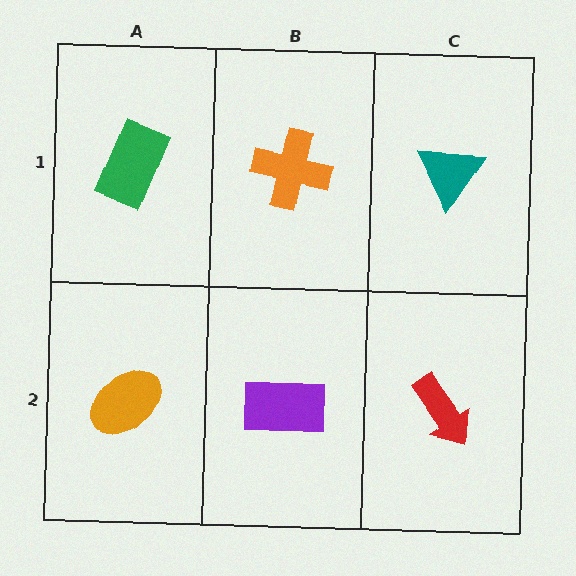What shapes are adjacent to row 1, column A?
An orange ellipse (row 2, column A), an orange cross (row 1, column B).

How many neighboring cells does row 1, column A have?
2.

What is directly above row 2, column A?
A green rectangle.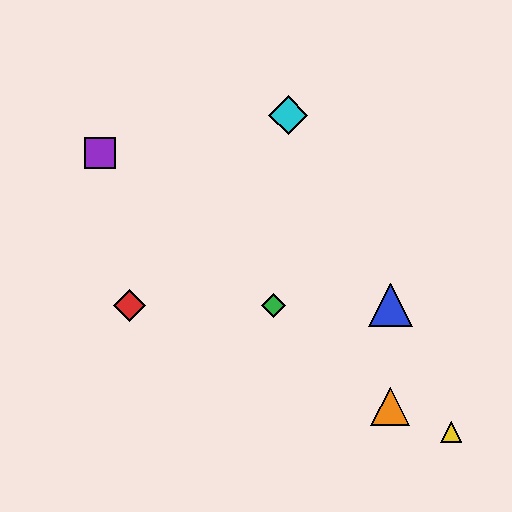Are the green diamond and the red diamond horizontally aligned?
Yes, both are at y≈305.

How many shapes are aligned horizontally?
3 shapes (the red diamond, the blue triangle, the green diamond) are aligned horizontally.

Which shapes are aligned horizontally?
The red diamond, the blue triangle, the green diamond are aligned horizontally.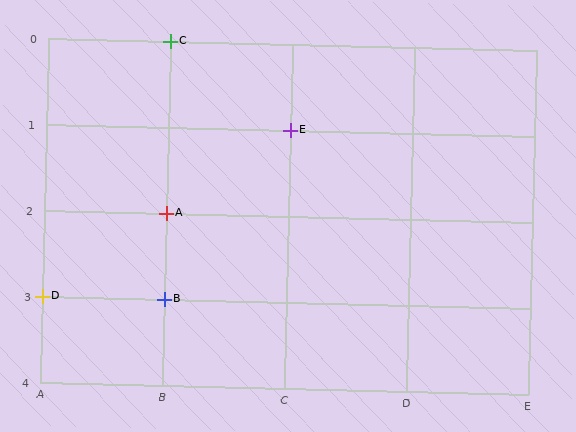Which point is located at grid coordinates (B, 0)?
Point C is at (B, 0).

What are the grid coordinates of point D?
Point D is at grid coordinates (A, 3).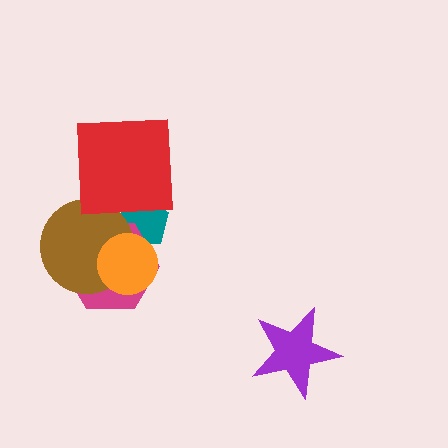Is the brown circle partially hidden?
Yes, it is partially covered by another shape.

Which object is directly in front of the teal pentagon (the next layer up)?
The magenta hexagon is directly in front of the teal pentagon.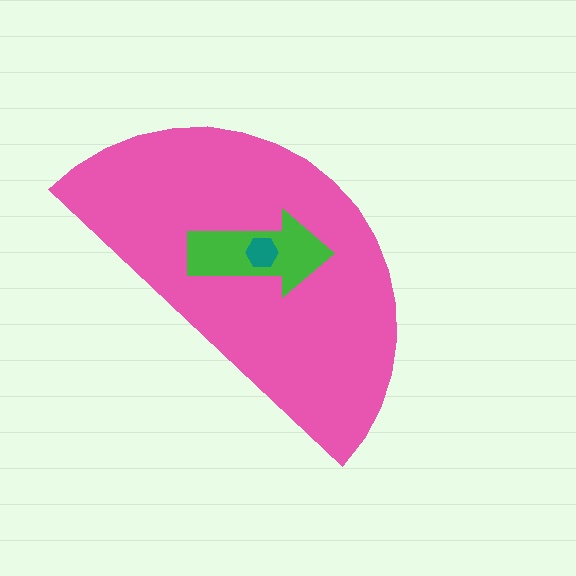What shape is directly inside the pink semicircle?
The green arrow.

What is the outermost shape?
The pink semicircle.